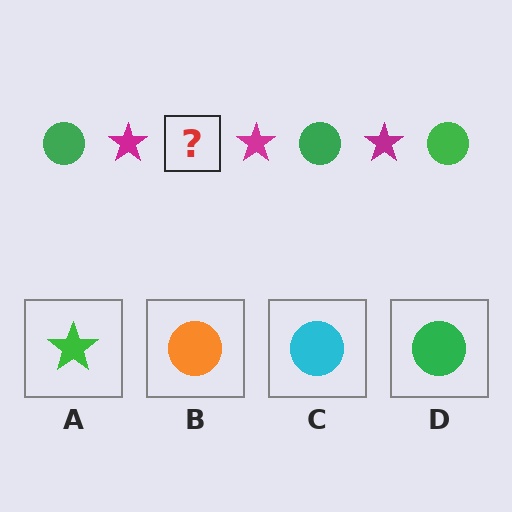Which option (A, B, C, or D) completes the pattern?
D.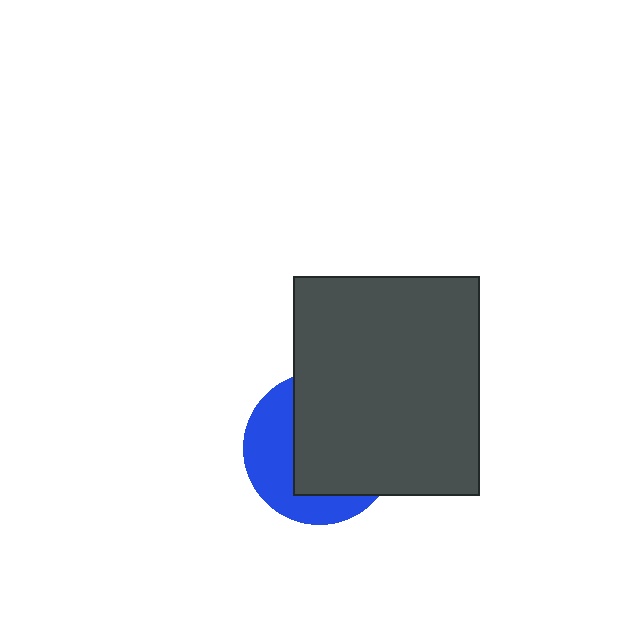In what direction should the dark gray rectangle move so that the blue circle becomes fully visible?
The dark gray rectangle should move right. That is the shortest direction to clear the overlap and leave the blue circle fully visible.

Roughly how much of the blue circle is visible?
A small part of it is visible (roughly 39%).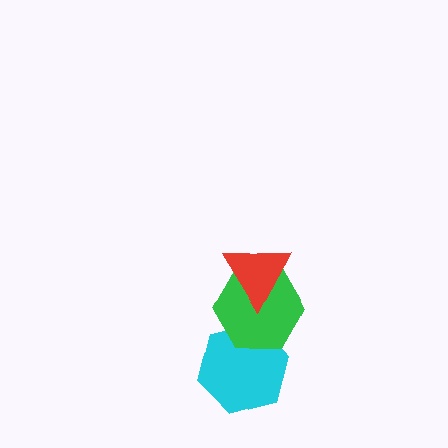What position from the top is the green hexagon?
The green hexagon is 2nd from the top.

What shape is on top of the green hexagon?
The red triangle is on top of the green hexagon.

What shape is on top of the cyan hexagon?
The green hexagon is on top of the cyan hexagon.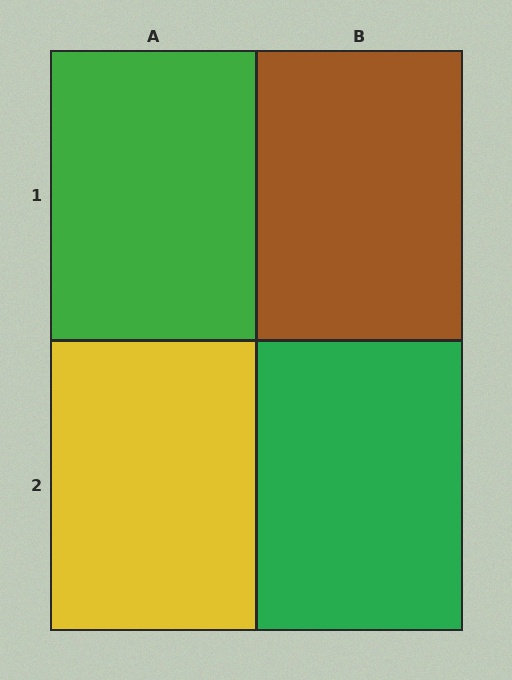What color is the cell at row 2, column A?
Yellow.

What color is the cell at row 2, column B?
Green.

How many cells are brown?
1 cell is brown.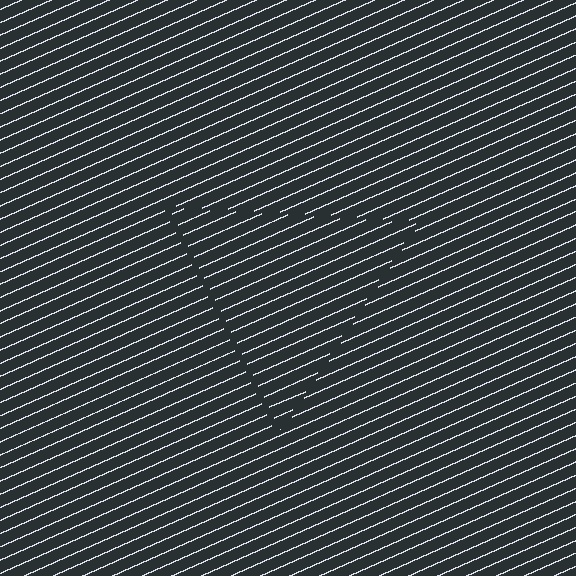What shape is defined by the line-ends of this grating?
An illusory triangle. The interior of the shape contains the same grating, shifted by half a period — the contour is defined by the phase discontinuity where line-ends from the inner and outer gratings abut.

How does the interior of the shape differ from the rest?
The interior of the shape contains the same grating, shifted by half a period — the contour is defined by the phase discontinuity where line-ends from the inner and outer gratings abut.